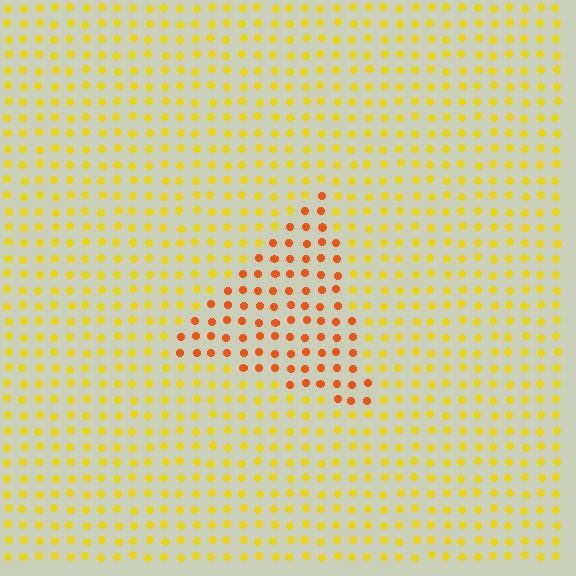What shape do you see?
I see a triangle.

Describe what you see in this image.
The image is filled with small yellow elements in a uniform arrangement. A triangle-shaped region is visible where the elements are tinted to a slightly different hue, forming a subtle color boundary.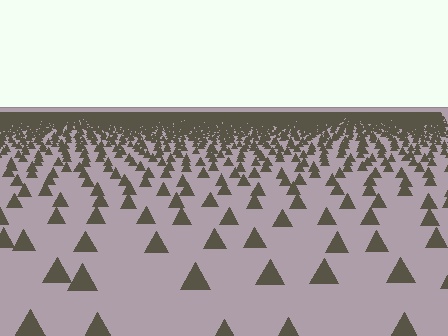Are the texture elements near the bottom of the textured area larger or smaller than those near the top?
Larger. Near the bottom, elements are closer to the viewer and appear at a bigger on-screen size.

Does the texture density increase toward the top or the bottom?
Density increases toward the top.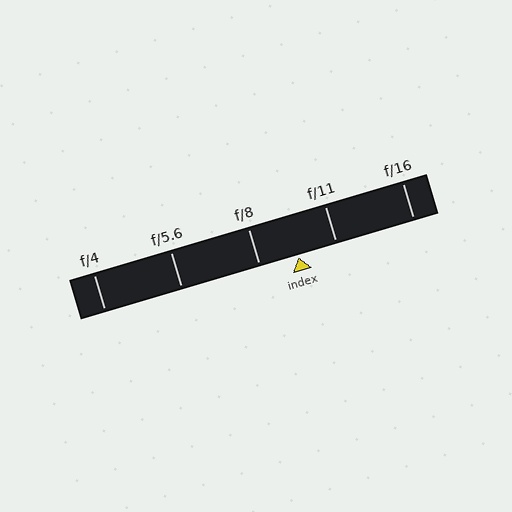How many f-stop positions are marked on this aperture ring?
There are 5 f-stop positions marked.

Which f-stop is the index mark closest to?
The index mark is closest to f/11.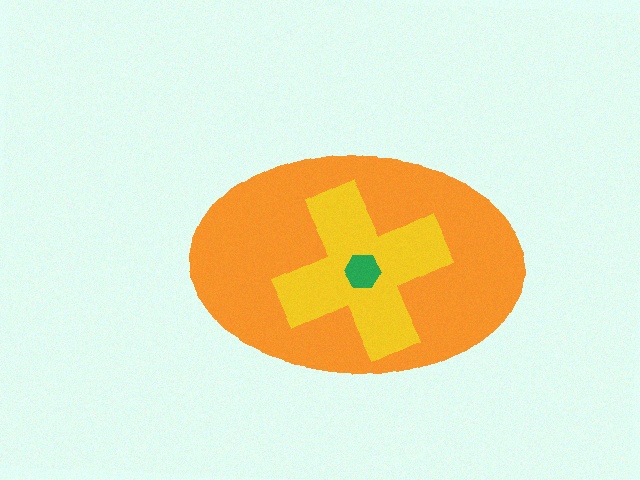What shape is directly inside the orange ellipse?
The yellow cross.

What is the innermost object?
The green hexagon.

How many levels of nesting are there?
3.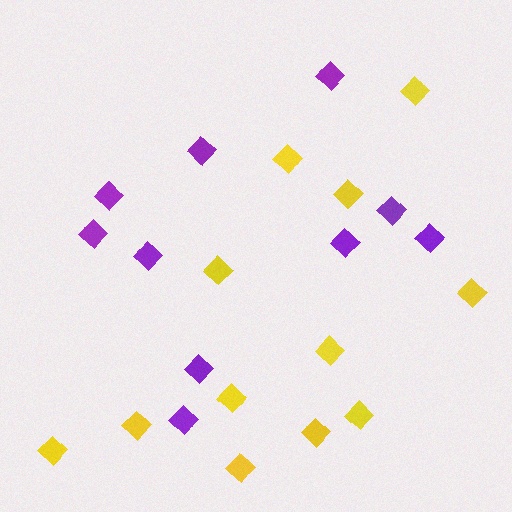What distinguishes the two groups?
There are 2 groups: one group of purple diamonds (10) and one group of yellow diamonds (12).